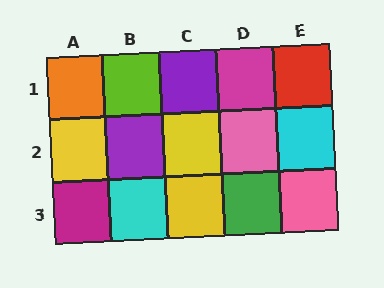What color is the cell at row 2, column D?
Pink.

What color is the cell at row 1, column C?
Purple.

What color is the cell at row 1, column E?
Red.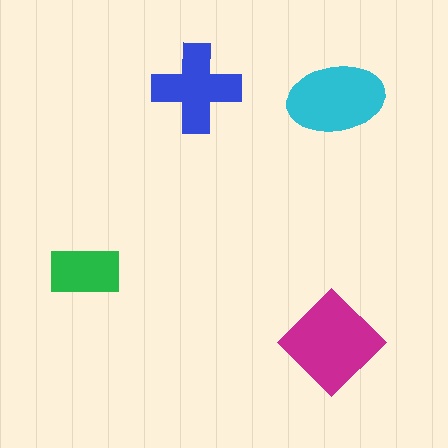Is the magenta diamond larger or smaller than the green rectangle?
Larger.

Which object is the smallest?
The green rectangle.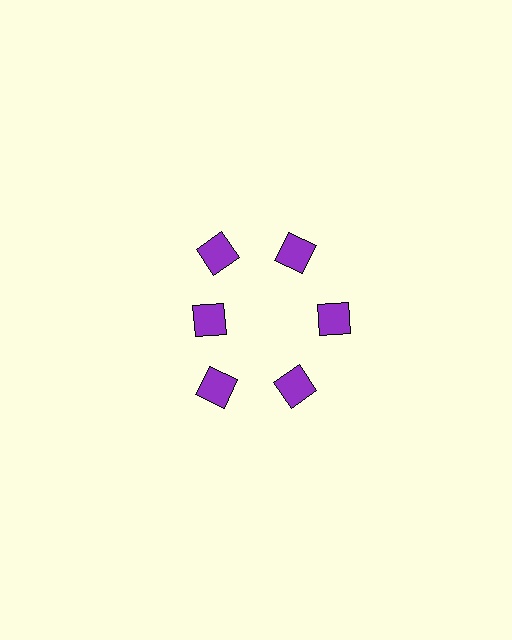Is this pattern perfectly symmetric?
No. The 6 purple diamonds are arranged in a ring, but one element near the 9 o'clock position is pulled inward toward the center, breaking the 6-fold rotational symmetry.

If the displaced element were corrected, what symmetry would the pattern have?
It would have 6-fold rotational symmetry — the pattern would map onto itself every 60 degrees.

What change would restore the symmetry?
The symmetry would be restored by moving it outward, back onto the ring so that all 6 diamonds sit at equal angles and equal distance from the center.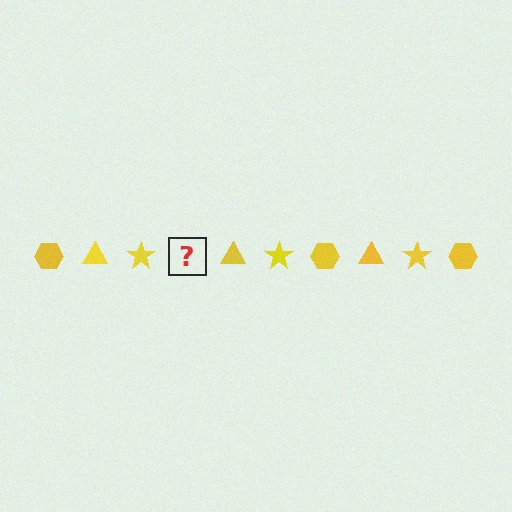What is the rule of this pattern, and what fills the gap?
The rule is that the pattern cycles through hexagon, triangle, star shapes in yellow. The gap should be filled with a yellow hexagon.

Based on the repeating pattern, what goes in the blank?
The blank should be a yellow hexagon.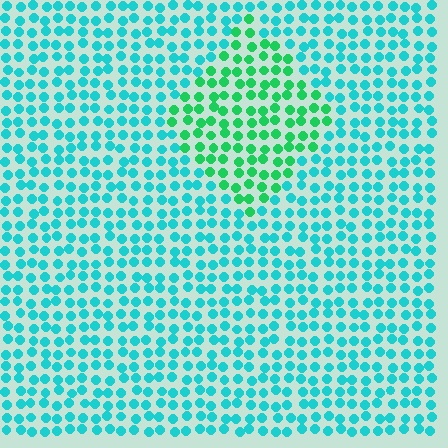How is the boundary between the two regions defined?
The boundary is defined purely by a slight shift in hue (about 39 degrees). Spacing, size, and orientation are identical on both sides.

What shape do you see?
I see a diamond.